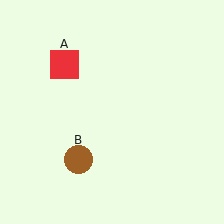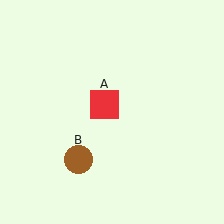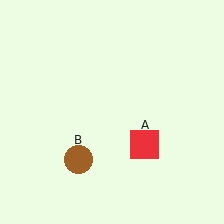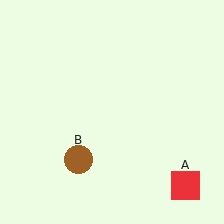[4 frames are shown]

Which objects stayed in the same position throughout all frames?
Brown circle (object B) remained stationary.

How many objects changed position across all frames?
1 object changed position: red square (object A).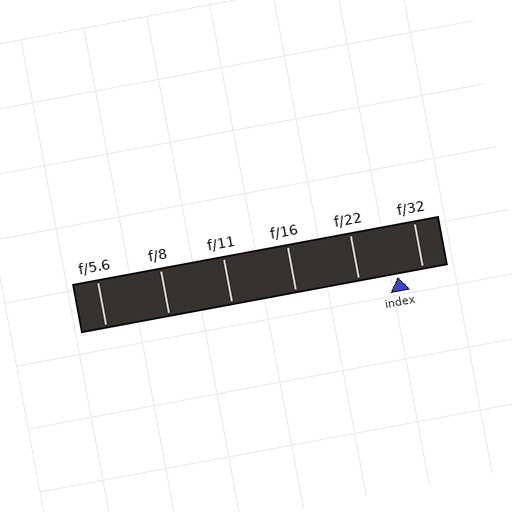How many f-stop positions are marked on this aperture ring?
There are 6 f-stop positions marked.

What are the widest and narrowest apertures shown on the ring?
The widest aperture shown is f/5.6 and the narrowest is f/32.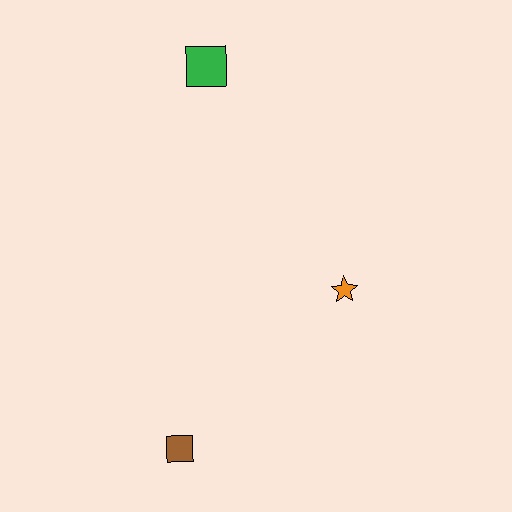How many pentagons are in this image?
There are no pentagons.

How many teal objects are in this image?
There are no teal objects.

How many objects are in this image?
There are 3 objects.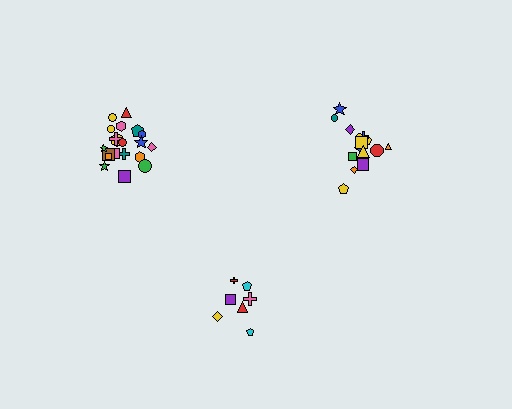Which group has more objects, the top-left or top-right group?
The top-left group.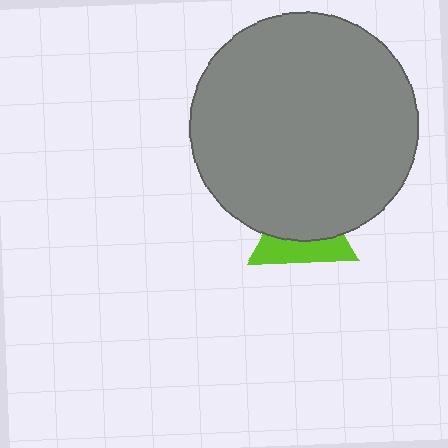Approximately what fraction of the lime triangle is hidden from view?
Roughly 58% of the lime triangle is hidden behind the gray circle.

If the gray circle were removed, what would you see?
You would see the complete lime triangle.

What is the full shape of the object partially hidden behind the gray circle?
The partially hidden object is a lime triangle.